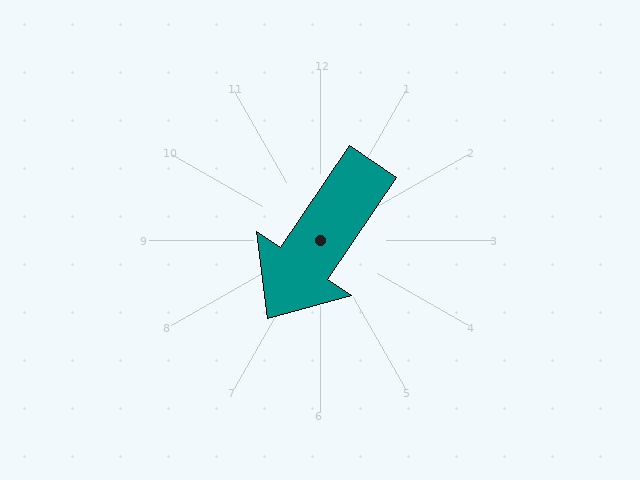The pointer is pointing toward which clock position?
Roughly 7 o'clock.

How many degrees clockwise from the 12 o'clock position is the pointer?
Approximately 214 degrees.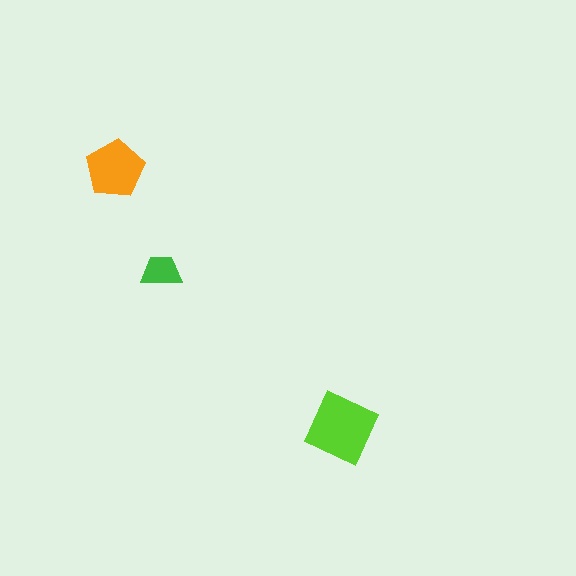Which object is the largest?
The lime diamond.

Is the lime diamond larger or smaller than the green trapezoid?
Larger.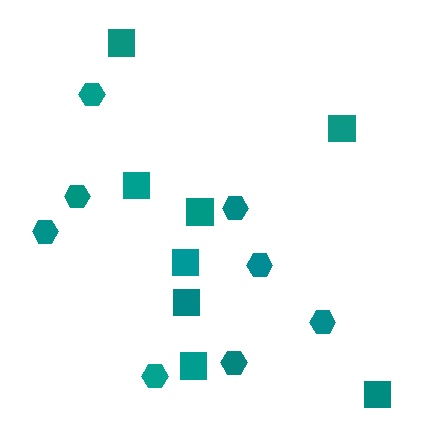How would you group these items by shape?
There are 2 groups: one group of hexagons (8) and one group of squares (8).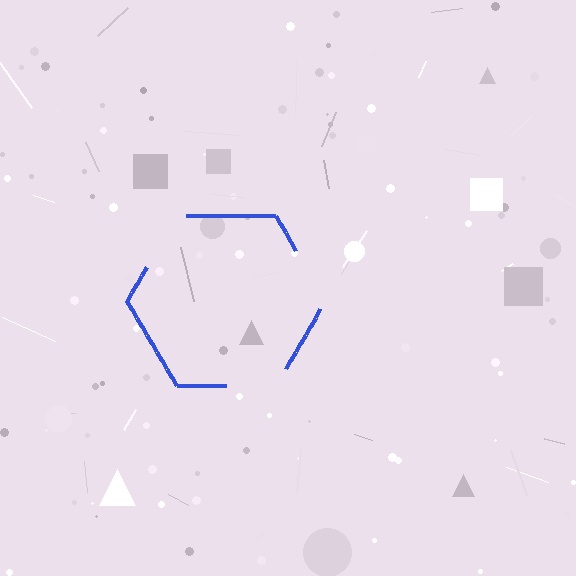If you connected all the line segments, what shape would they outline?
They would outline a hexagon.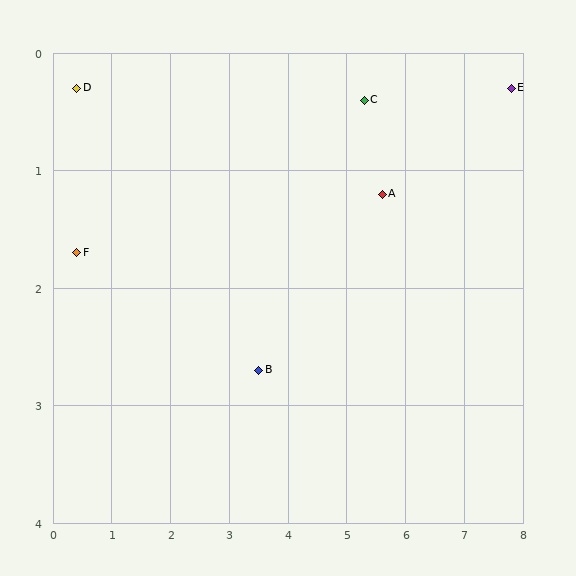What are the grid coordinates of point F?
Point F is at approximately (0.4, 1.7).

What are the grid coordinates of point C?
Point C is at approximately (5.3, 0.4).